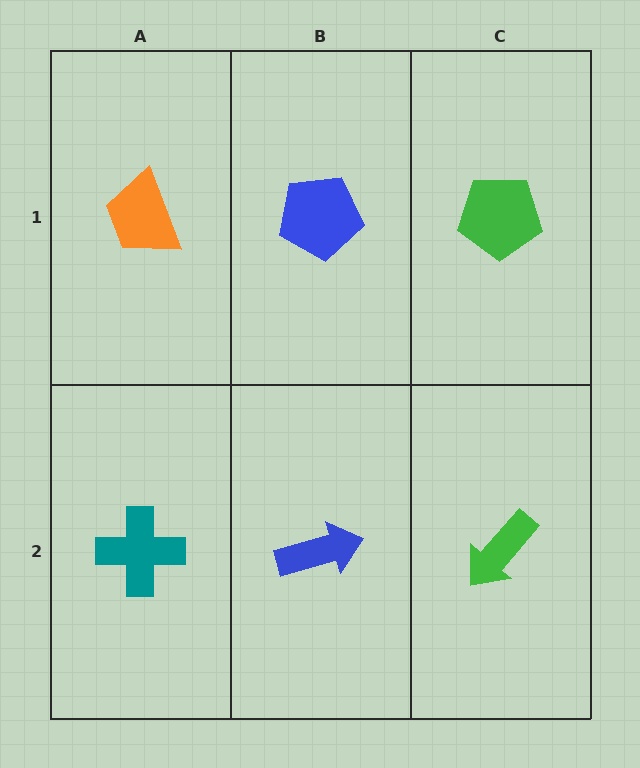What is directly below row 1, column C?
A green arrow.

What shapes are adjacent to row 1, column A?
A teal cross (row 2, column A), a blue pentagon (row 1, column B).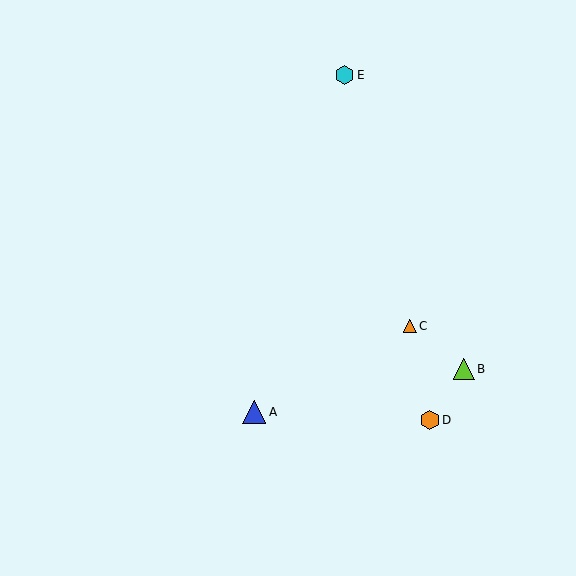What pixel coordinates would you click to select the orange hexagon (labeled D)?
Click at (430, 420) to select the orange hexagon D.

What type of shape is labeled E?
Shape E is a cyan hexagon.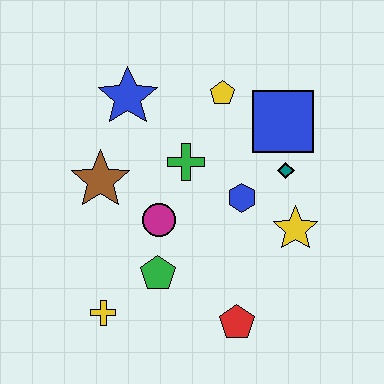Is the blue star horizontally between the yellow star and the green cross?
No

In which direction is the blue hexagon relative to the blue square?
The blue hexagon is below the blue square.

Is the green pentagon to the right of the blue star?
Yes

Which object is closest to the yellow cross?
The green pentagon is closest to the yellow cross.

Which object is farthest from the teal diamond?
The yellow cross is farthest from the teal diamond.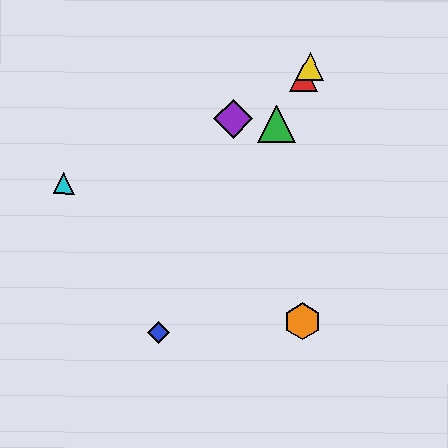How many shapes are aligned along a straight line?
4 shapes (the red triangle, the blue diamond, the green triangle, the yellow triangle) are aligned along a straight line.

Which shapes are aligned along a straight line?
The red triangle, the blue diamond, the green triangle, the yellow triangle are aligned along a straight line.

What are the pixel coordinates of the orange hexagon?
The orange hexagon is at (302, 322).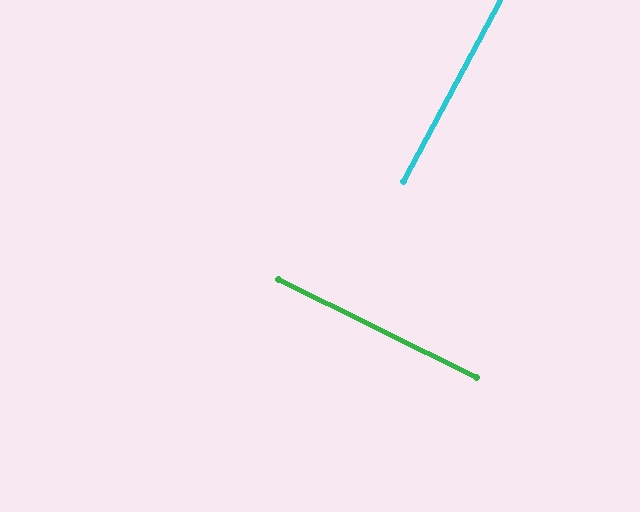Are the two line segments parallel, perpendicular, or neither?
Perpendicular — they meet at approximately 88°.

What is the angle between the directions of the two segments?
Approximately 88 degrees.